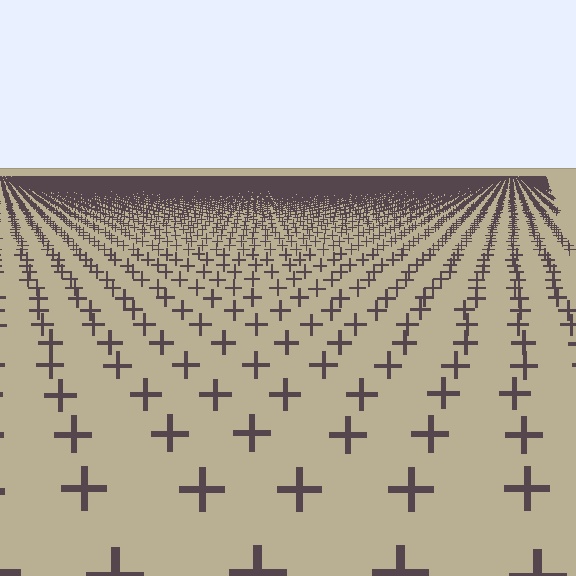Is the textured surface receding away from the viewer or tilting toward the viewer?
The surface is receding away from the viewer. Texture elements get smaller and denser toward the top.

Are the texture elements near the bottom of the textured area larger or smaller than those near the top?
Larger. Near the bottom, elements are closer to the viewer and appear at a bigger on-screen size.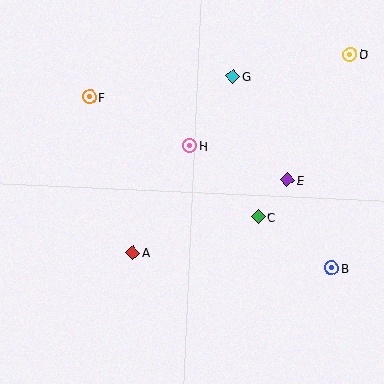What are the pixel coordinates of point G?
Point G is at (233, 77).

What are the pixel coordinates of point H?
Point H is at (190, 146).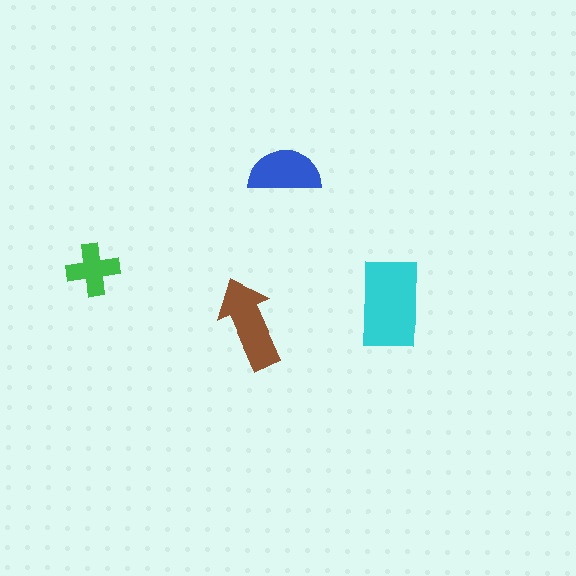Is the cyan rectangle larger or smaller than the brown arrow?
Larger.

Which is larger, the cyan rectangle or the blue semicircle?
The cyan rectangle.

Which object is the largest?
The cyan rectangle.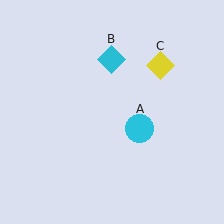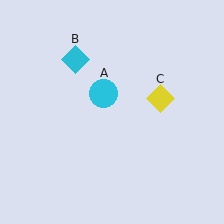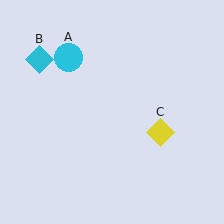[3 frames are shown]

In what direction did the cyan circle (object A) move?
The cyan circle (object A) moved up and to the left.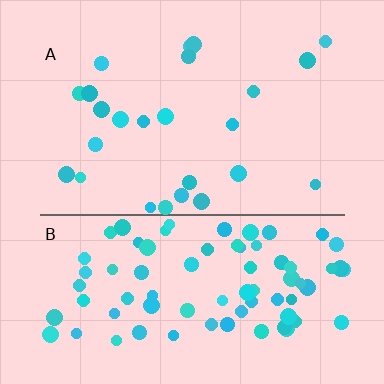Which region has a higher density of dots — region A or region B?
B (the bottom).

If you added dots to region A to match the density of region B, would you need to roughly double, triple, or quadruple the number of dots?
Approximately triple.